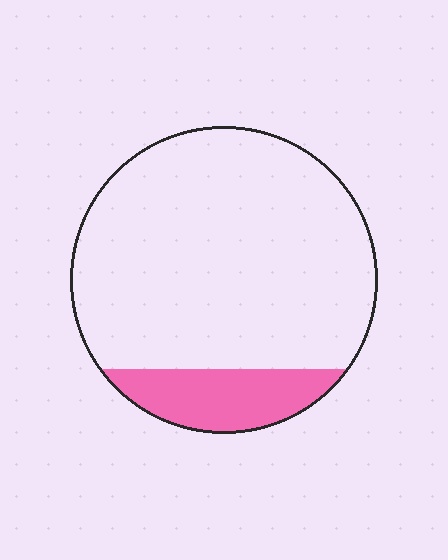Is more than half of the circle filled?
No.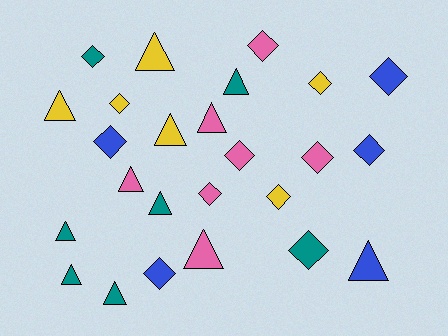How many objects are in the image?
There are 25 objects.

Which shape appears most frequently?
Diamond, with 13 objects.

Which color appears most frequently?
Teal, with 7 objects.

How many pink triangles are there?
There are 3 pink triangles.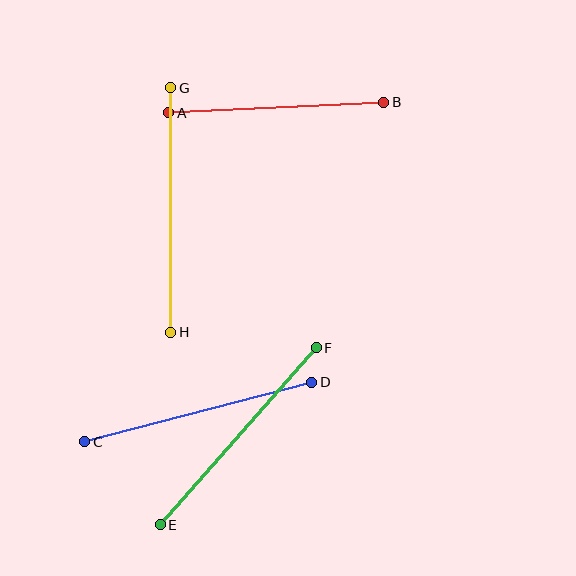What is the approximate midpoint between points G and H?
The midpoint is at approximately (171, 210) pixels.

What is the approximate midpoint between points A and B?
The midpoint is at approximately (276, 108) pixels.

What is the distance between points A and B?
The distance is approximately 215 pixels.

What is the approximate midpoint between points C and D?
The midpoint is at approximately (198, 412) pixels.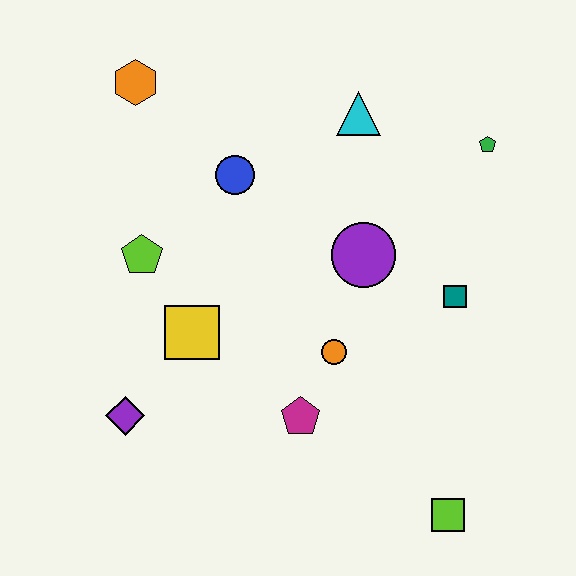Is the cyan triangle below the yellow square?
No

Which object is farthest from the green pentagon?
The purple diamond is farthest from the green pentagon.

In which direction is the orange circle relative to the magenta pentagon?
The orange circle is above the magenta pentagon.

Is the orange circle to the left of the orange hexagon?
No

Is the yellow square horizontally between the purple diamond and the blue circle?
Yes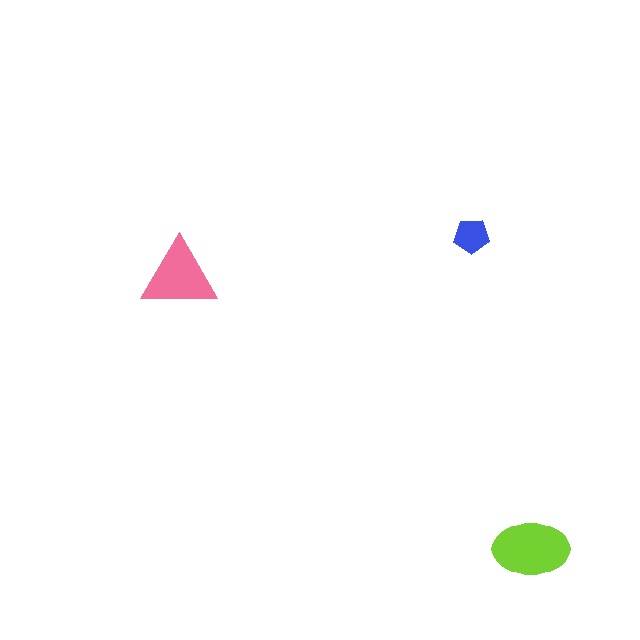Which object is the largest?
The lime ellipse.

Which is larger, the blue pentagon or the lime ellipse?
The lime ellipse.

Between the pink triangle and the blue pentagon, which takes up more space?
The pink triangle.